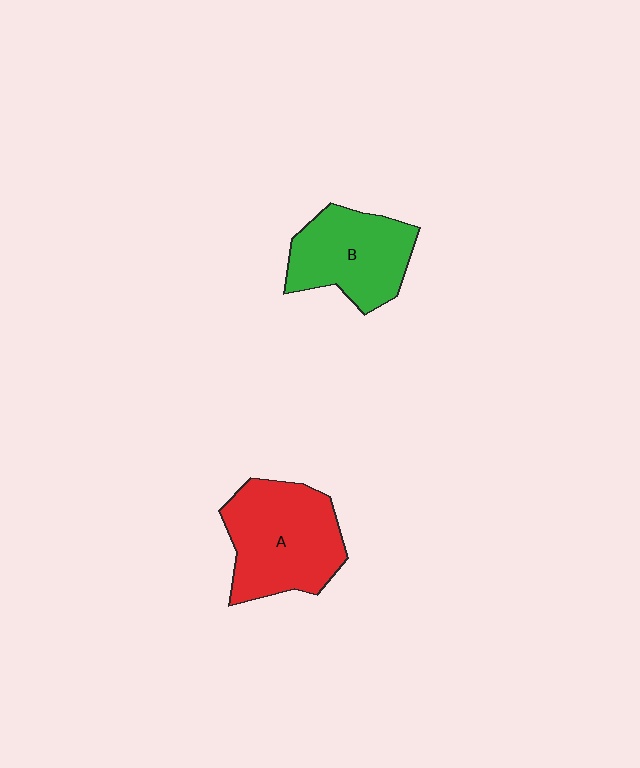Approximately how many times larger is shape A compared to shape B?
Approximately 1.2 times.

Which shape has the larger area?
Shape A (red).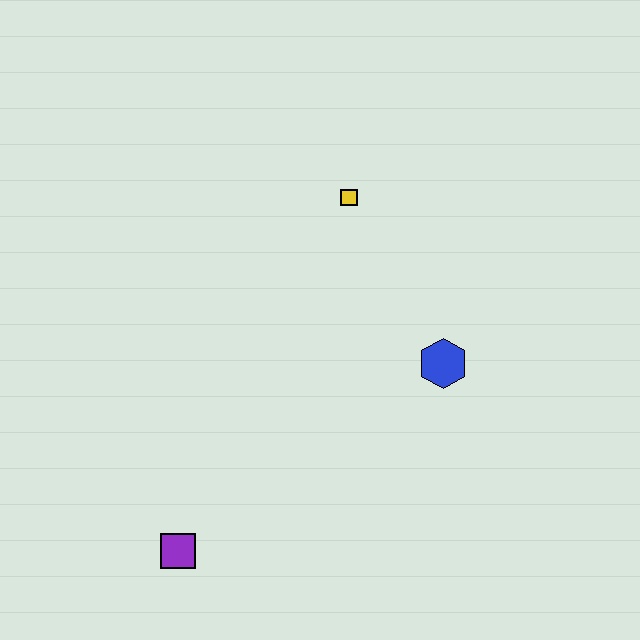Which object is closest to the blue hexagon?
The yellow square is closest to the blue hexagon.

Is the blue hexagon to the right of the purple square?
Yes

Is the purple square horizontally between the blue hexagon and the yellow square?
No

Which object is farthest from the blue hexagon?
The purple square is farthest from the blue hexagon.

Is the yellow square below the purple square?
No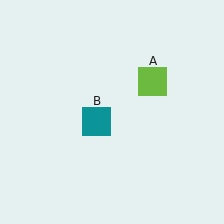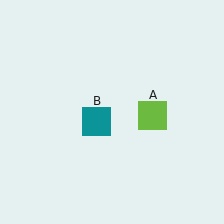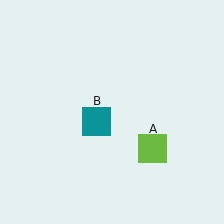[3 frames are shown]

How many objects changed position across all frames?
1 object changed position: lime square (object A).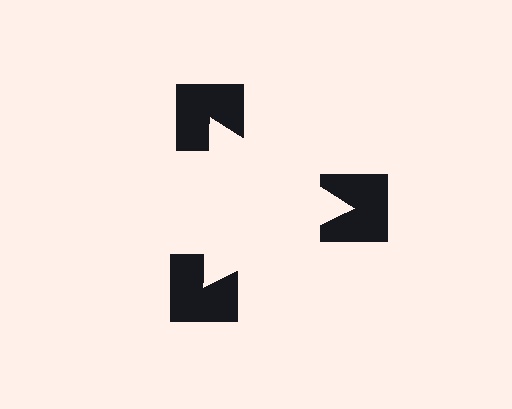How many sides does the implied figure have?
3 sides.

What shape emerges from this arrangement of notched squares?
An illusory triangle — its edges are inferred from the aligned wedge cuts in the notched squares, not physically drawn.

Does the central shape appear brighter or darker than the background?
It typically appears slightly brighter than the background, even though no actual brightness change is drawn.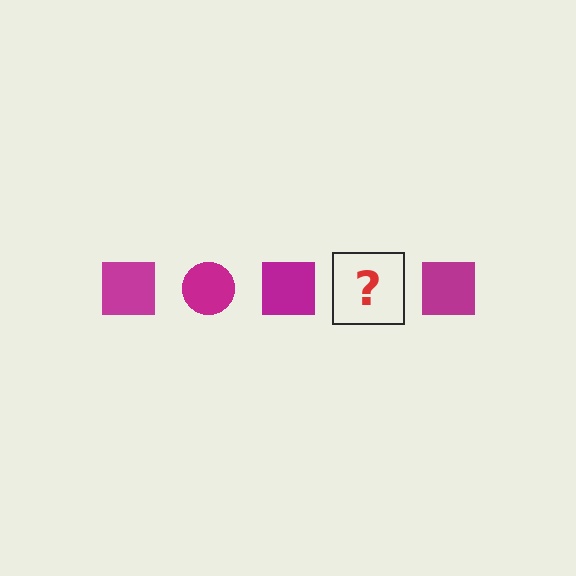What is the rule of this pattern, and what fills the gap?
The rule is that the pattern cycles through square, circle shapes in magenta. The gap should be filled with a magenta circle.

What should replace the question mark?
The question mark should be replaced with a magenta circle.